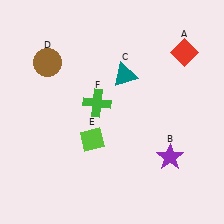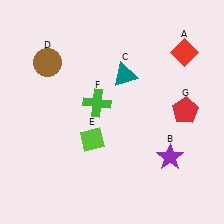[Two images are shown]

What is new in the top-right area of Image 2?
A red pentagon (G) was added in the top-right area of Image 2.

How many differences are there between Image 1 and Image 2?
There is 1 difference between the two images.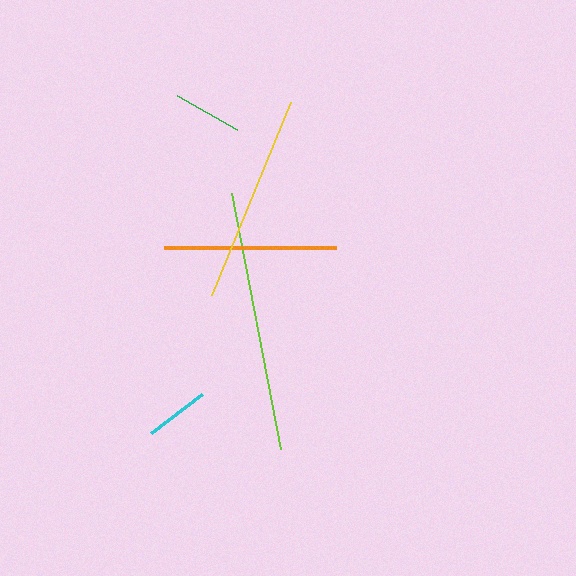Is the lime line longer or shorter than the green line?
The lime line is longer than the green line.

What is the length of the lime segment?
The lime segment is approximately 260 pixels long.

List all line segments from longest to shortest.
From longest to shortest: lime, yellow, orange, green, cyan.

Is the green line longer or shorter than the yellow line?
The yellow line is longer than the green line.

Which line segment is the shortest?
The cyan line is the shortest at approximately 64 pixels.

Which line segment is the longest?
The lime line is the longest at approximately 260 pixels.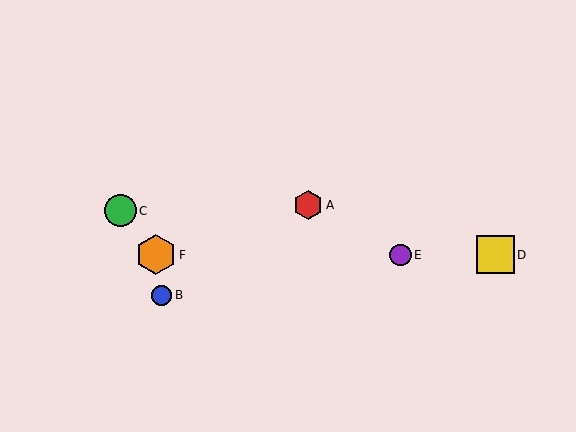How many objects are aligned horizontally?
3 objects (D, E, F) are aligned horizontally.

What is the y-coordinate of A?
Object A is at y≈205.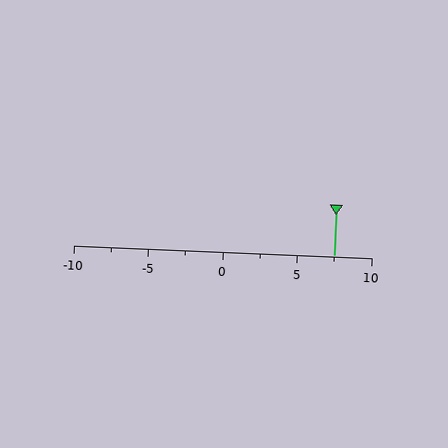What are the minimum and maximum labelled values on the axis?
The axis runs from -10 to 10.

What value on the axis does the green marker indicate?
The marker indicates approximately 7.5.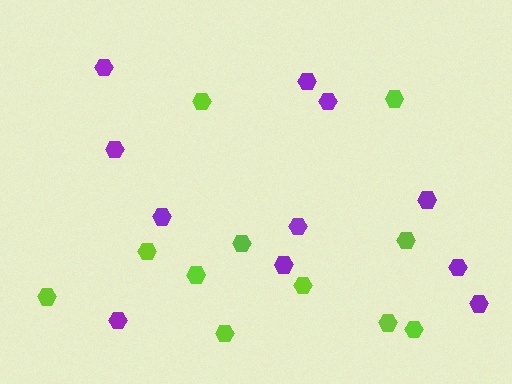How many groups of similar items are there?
There are 2 groups: one group of lime hexagons (11) and one group of purple hexagons (11).